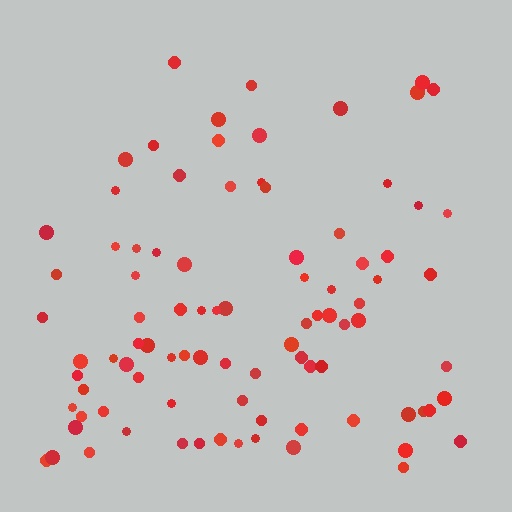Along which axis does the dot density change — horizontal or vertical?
Vertical.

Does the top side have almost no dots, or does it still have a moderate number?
Still a moderate number, just noticeably fewer than the bottom.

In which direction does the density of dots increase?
From top to bottom, with the bottom side densest.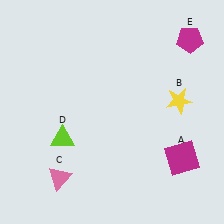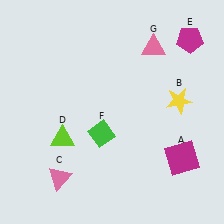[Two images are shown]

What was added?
A green diamond (F), a pink triangle (G) were added in Image 2.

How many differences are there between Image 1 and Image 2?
There are 2 differences between the two images.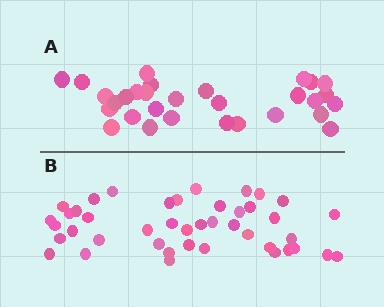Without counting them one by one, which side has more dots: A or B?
Region B (the bottom region) has more dots.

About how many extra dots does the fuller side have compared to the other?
Region B has approximately 15 more dots than region A.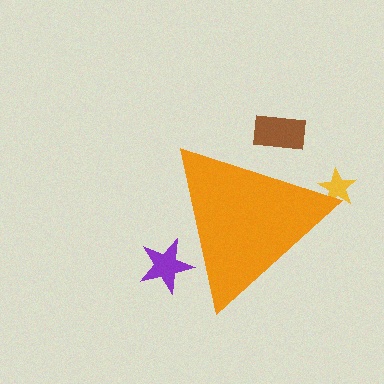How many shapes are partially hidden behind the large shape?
3 shapes are partially hidden.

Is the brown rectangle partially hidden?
Yes, the brown rectangle is partially hidden behind the orange triangle.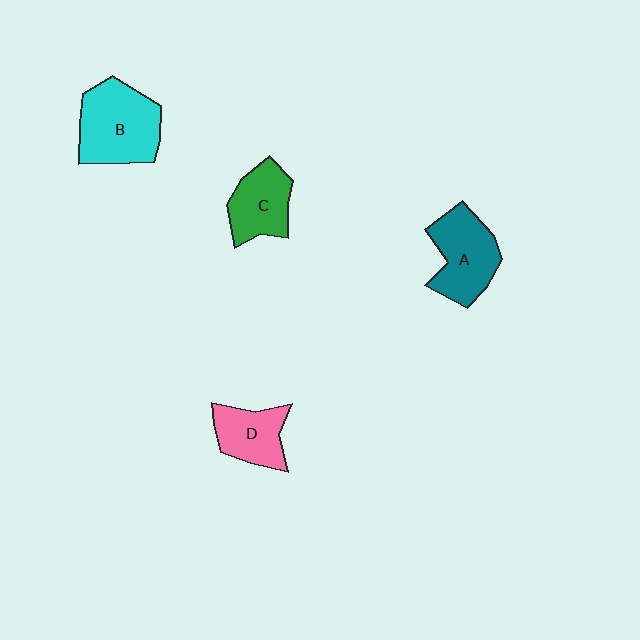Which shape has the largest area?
Shape B (cyan).